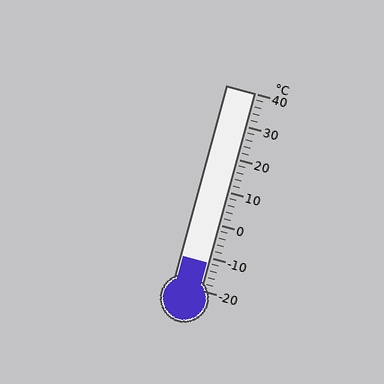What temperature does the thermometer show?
The thermometer shows approximately -12°C.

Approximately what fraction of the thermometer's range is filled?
The thermometer is filled to approximately 15% of its range.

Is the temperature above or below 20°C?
The temperature is below 20°C.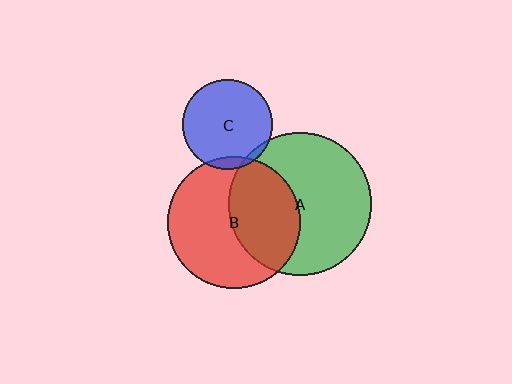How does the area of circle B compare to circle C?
Approximately 2.2 times.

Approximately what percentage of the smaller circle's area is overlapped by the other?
Approximately 40%.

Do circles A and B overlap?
Yes.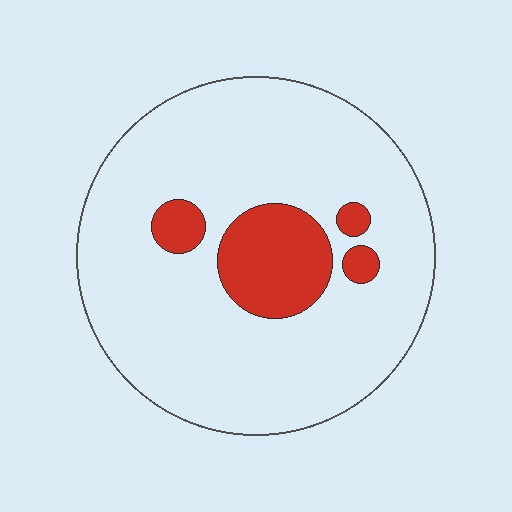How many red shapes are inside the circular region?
4.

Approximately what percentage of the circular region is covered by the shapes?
Approximately 15%.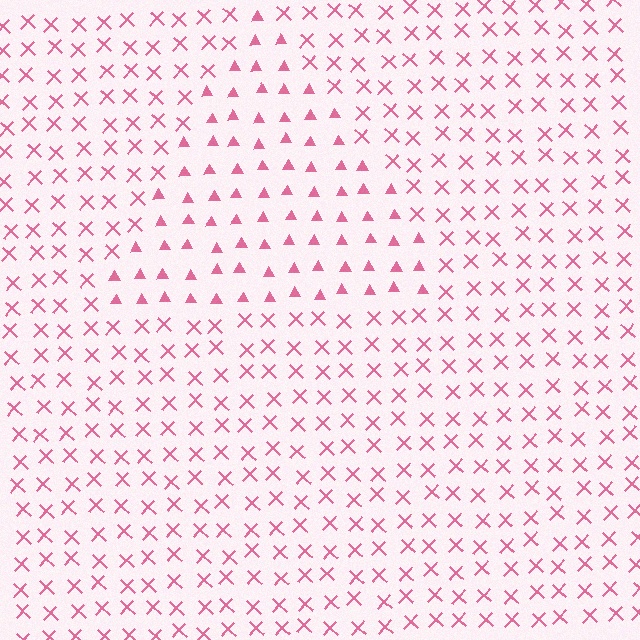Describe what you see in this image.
The image is filled with small pink elements arranged in a uniform grid. A triangle-shaped region contains triangles, while the surrounding area contains X marks. The boundary is defined purely by the change in element shape.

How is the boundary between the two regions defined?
The boundary is defined by a change in element shape: triangles inside vs. X marks outside. All elements share the same color and spacing.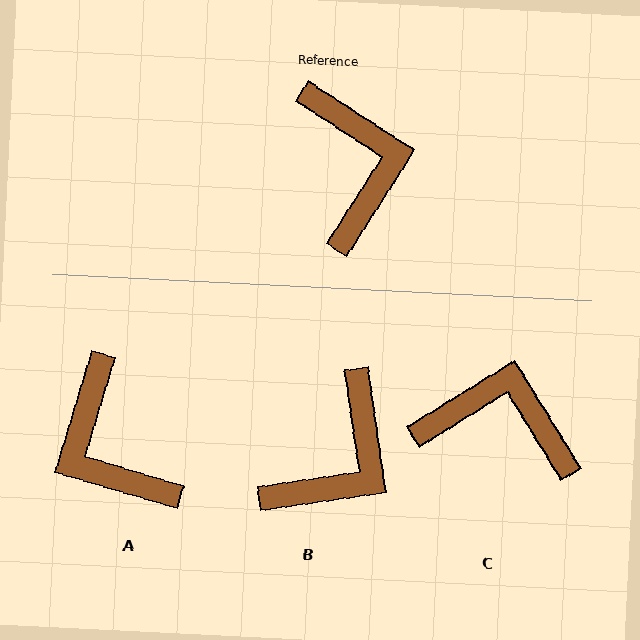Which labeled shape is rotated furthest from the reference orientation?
A, about 164 degrees away.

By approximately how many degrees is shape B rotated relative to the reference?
Approximately 49 degrees clockwise.